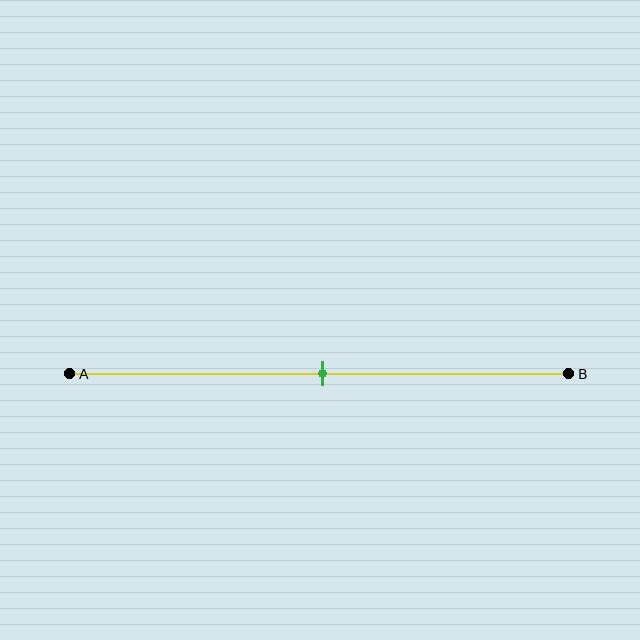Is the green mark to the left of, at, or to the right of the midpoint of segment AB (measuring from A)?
The green mark is approximately at the midpoint of segment AB.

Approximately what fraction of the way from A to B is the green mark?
The green mark is approximately 50% of the way from A to B.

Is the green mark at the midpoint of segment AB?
Yes, the mark is approximately at the midpoint.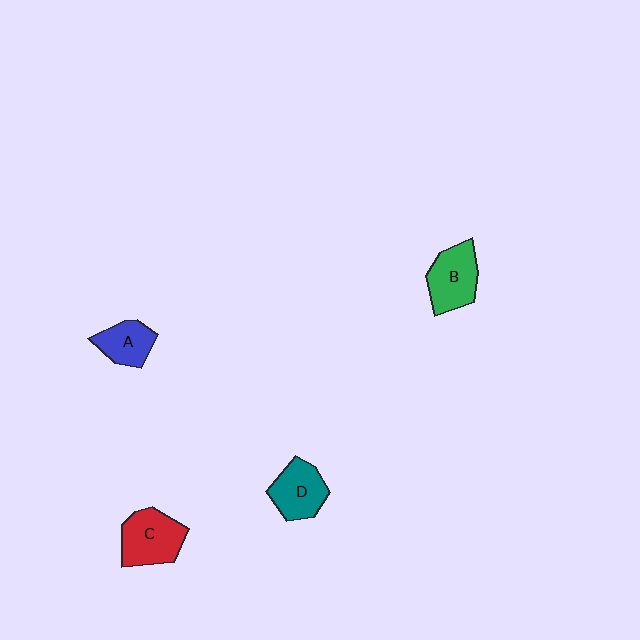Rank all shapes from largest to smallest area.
From largest to smallest: C (red), B (green), D (teal), A (blue).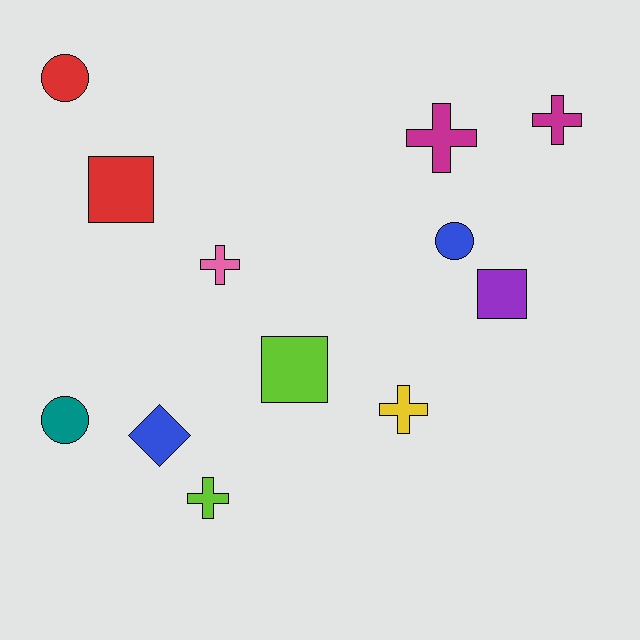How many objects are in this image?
There are 12 objects.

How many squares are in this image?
There are 3 squares.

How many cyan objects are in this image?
There are no cyan objects.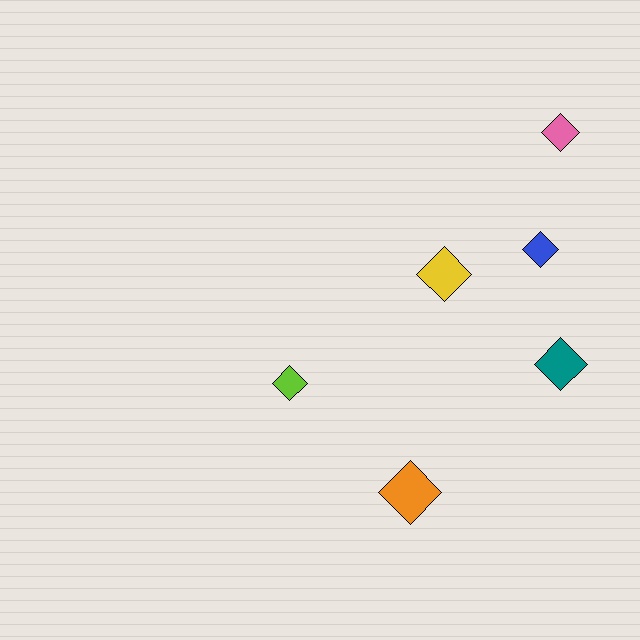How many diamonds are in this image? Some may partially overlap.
There are 6 diamonds.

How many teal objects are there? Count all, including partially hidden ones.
There is 1 teal object.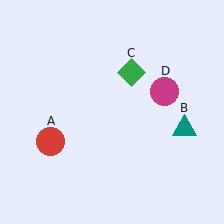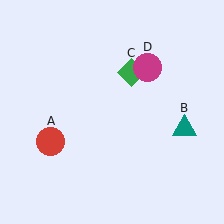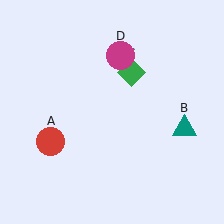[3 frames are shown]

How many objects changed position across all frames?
1 object changed position: magenta circle (object D).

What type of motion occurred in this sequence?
The magenta circle (object D) rotated counterclockwise around the center of the scene.